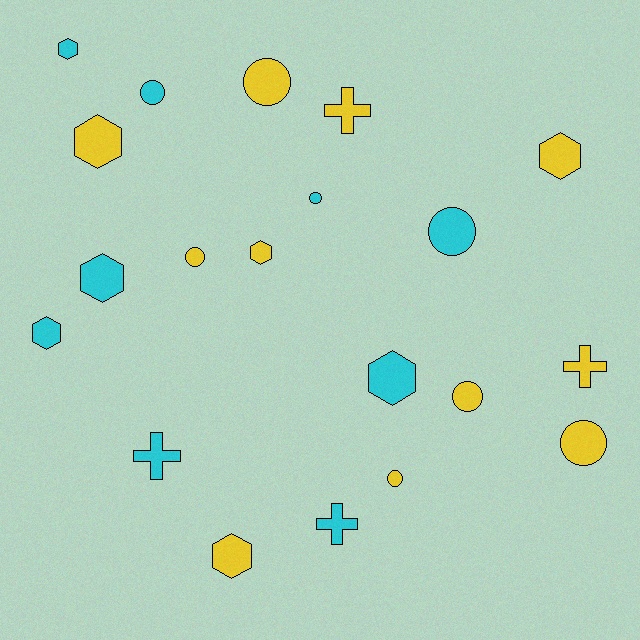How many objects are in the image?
There are 20 objects.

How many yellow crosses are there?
There are 2 yellow crosses.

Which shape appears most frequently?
Circle, with 8 objects.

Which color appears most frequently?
Yellow, with 11 objects.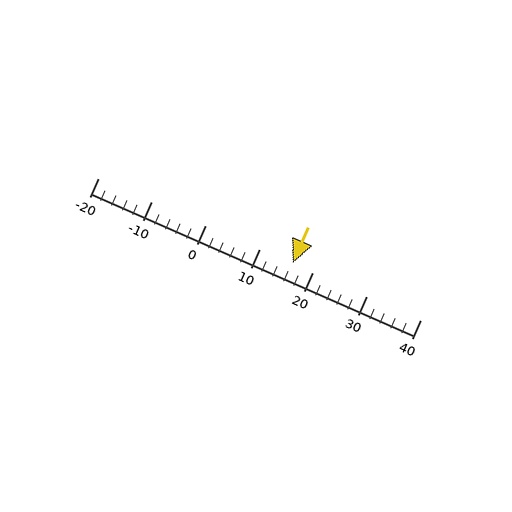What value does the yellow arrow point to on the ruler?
The yellow arrow points to approximately 16.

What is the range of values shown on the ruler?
The ruler shows values from -20 to 40.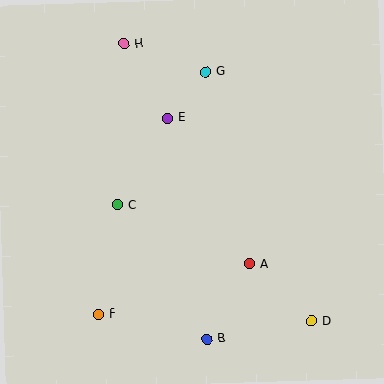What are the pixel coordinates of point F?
Point F is at (98, 314).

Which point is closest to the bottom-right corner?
Point D is closest to the bottom-right corner.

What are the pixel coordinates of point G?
Point G is at (206, 72).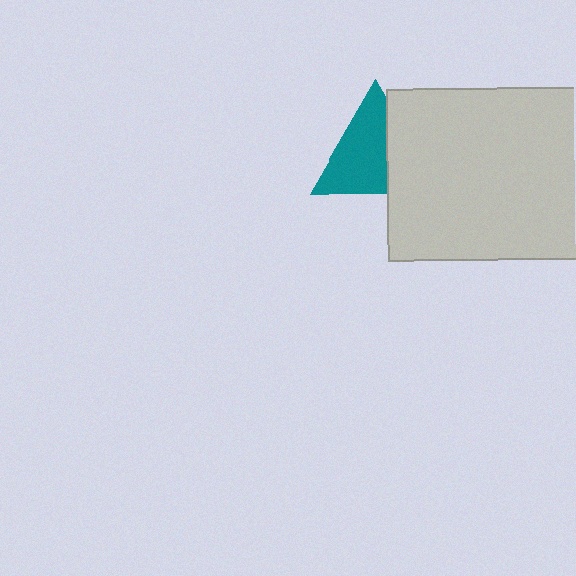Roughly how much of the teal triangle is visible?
About half of it is visible (roughly 64%).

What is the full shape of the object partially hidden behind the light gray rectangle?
The partially hidden object is a teal triangle.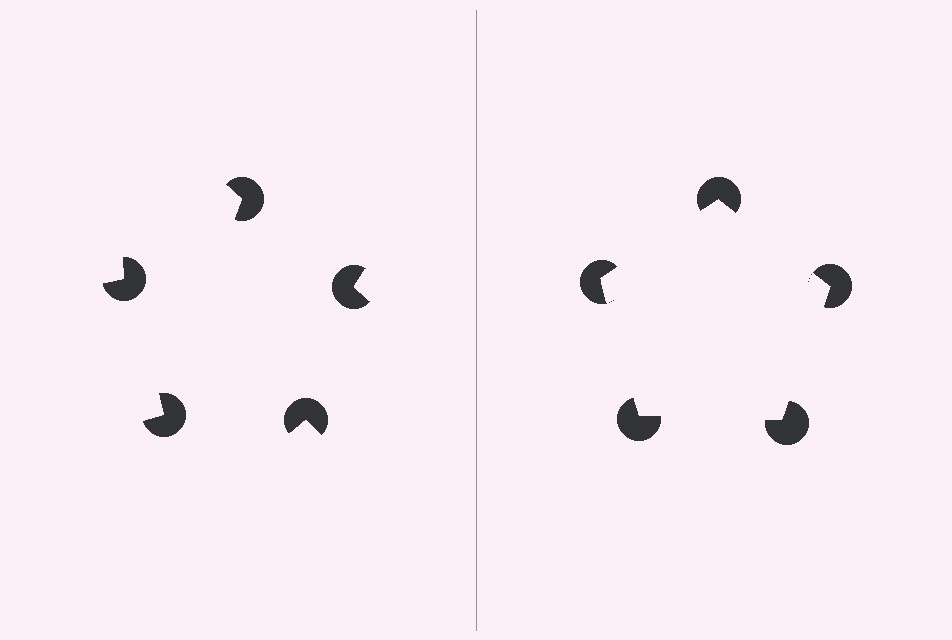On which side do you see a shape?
An illusory pentagon appears on the right side. On the left side the wedge cuts are rotated, so no coherent shape forms.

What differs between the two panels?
The pac-man discs are positioned identically on both sides; only the wedge orientations differ. On the right they align to a pentagon; on the left they are misaligned.